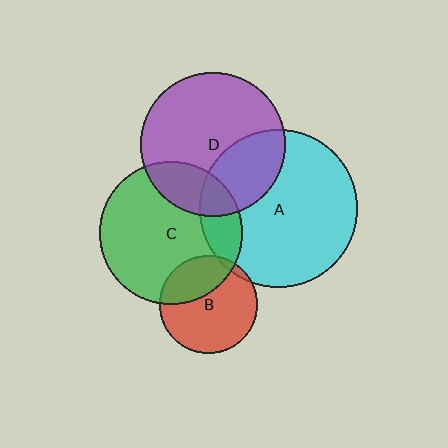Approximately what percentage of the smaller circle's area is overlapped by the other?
Approximately 30%.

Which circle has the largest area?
Circle A (cyan).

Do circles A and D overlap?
Yes.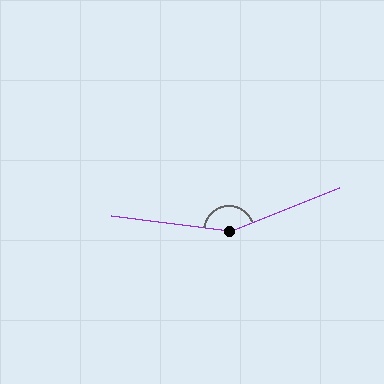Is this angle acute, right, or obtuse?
It is obtuse.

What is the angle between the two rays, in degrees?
Approximately 151 degrees.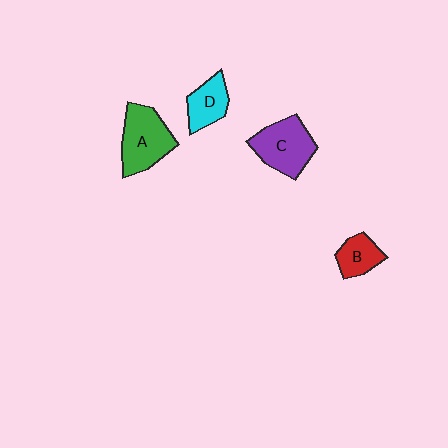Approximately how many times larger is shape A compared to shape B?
Approximately 1.8 times.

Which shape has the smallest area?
Shape B (red).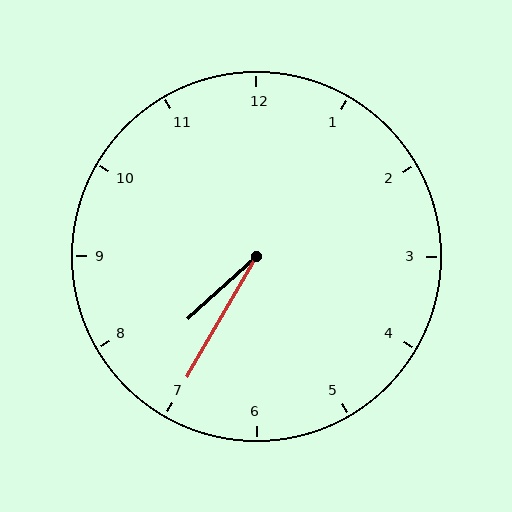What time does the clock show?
7:35.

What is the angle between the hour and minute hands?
Approximately 18 degrees.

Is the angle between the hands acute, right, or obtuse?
It is acute.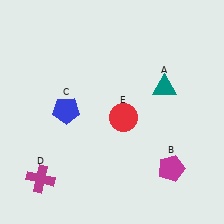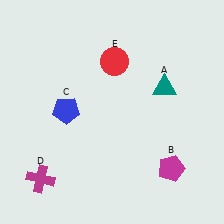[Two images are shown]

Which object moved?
The red circle (E) moved up.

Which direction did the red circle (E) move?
The red circle (E) moved up.